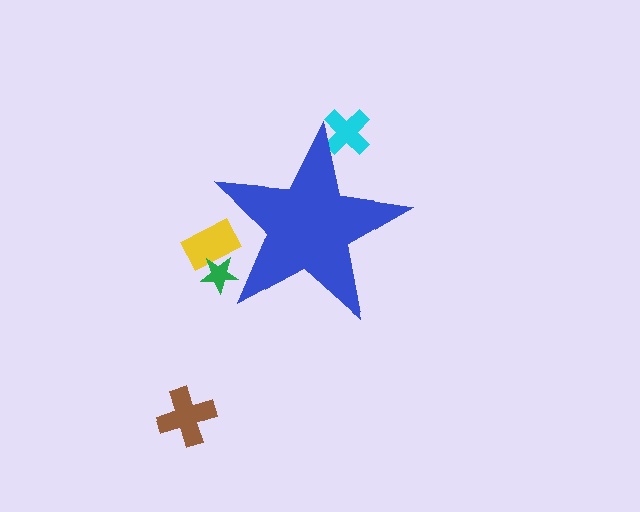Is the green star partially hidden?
Yes, the green star is partially hidden behind the blue star.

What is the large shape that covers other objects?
A blue star.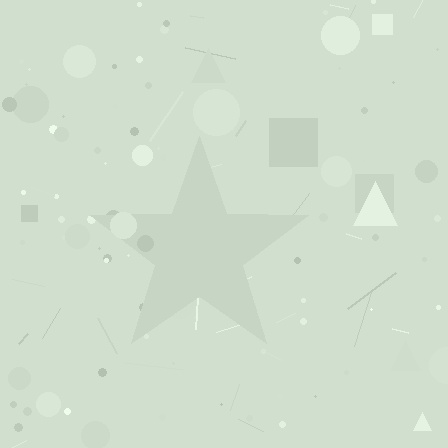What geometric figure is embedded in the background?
A star is embedded in the background.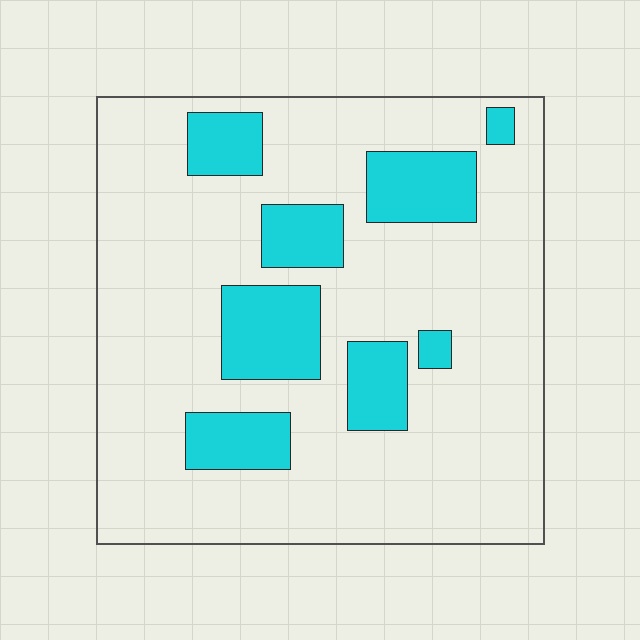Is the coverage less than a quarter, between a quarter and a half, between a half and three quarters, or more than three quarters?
Less than a quarter.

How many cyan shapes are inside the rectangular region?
8.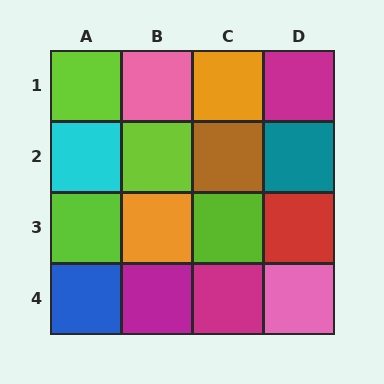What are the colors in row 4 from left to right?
Blue, magenta, magenta, pink.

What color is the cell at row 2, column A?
Cyan.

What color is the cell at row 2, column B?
Lime.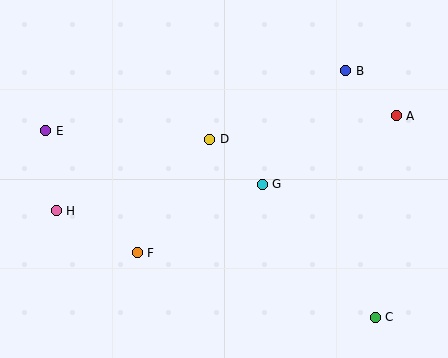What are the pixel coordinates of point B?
Point B is at (346, 71).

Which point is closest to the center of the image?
Point G at (262, 184) is closest to the center.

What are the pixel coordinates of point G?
Point G is at (262, 184).